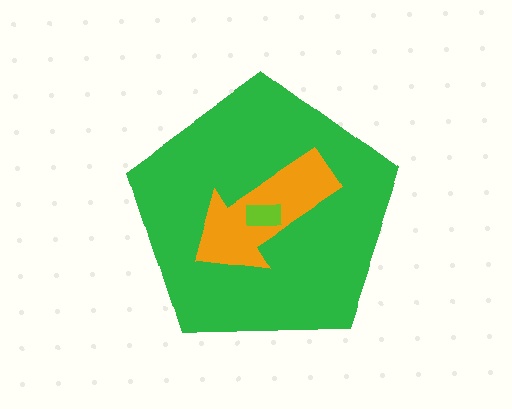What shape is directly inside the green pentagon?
The orange arrow.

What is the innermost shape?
The lime rectangle.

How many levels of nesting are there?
3.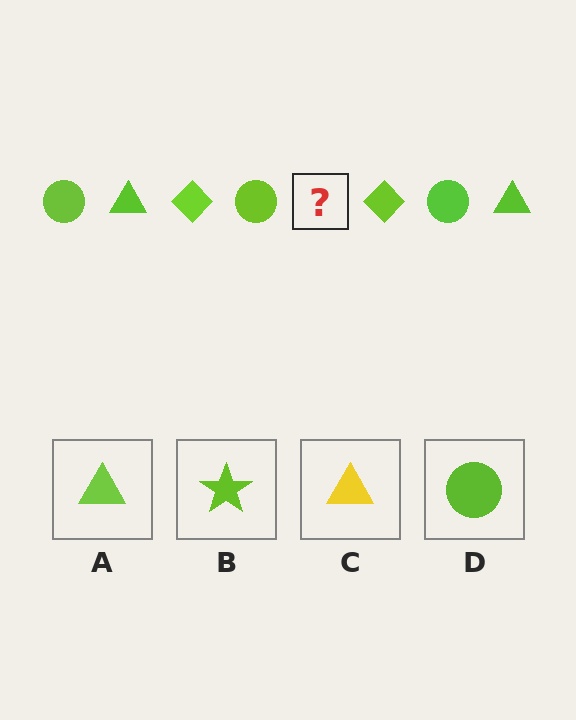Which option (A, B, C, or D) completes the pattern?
A.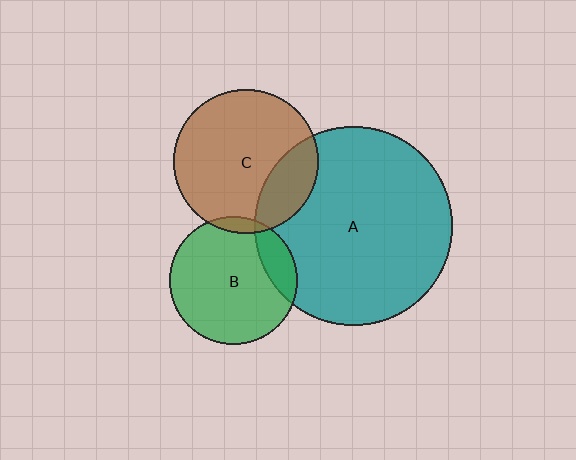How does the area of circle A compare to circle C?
Approximately 1.9 times.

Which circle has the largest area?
Circle A (teal).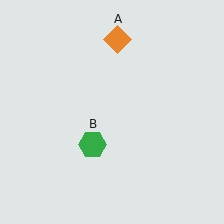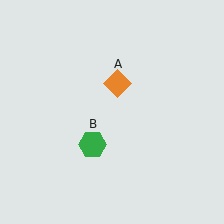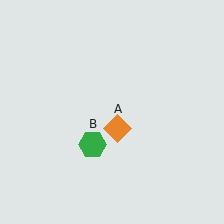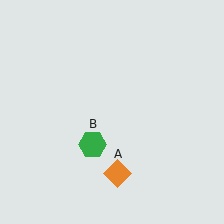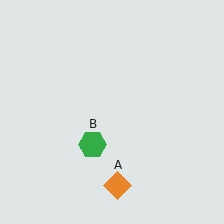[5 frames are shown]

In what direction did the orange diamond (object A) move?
The orange diamond (object A) moved down.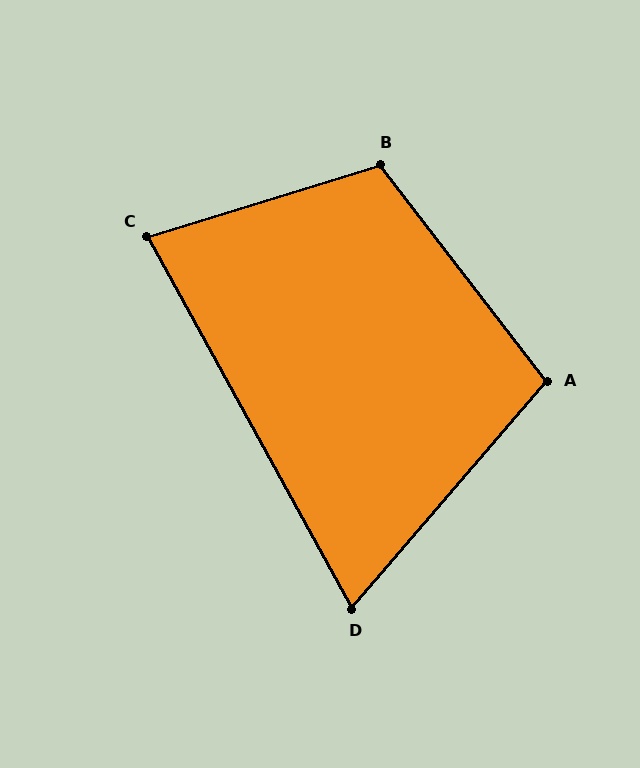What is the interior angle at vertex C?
Approximately 78 degrees (acute).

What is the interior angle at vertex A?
Approximately 102 degrees (obtuse).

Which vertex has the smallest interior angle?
D, at approximately 69 degrees.